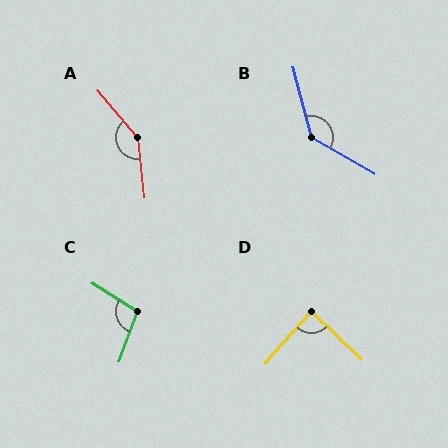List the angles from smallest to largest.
D (88°), C (102°), B (134°), A (147°).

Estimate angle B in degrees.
Approximately 134 degrees.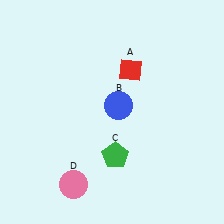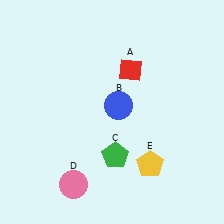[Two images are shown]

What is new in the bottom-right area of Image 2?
A yellow pentagon (E) was added in the bottom-right area of Image 2.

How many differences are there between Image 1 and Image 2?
There is 1 difference between the two images.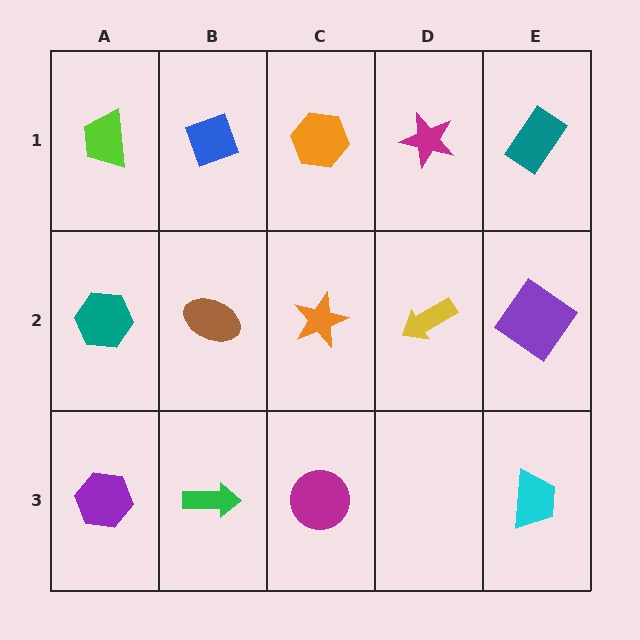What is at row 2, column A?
A teal hexagon.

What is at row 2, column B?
A brown ellipse.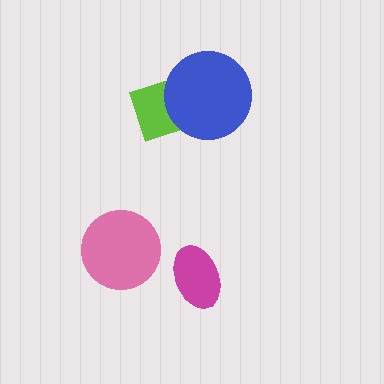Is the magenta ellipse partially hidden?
No, no other shape covers it.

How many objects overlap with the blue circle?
1 object overlaps with the blue circle.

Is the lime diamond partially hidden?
Yes, it is partially covered by another shape.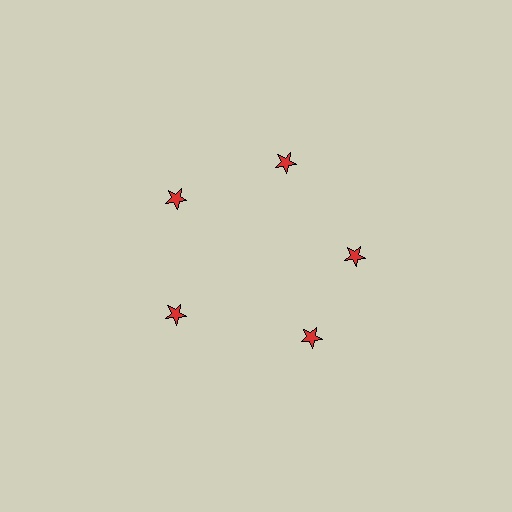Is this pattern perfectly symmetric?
No. The 5 red stars are arranged in a ring, but one element near the 5 o'clock position is rotated out of alignment along the ring, breaking the 5-fold rotational symmetry.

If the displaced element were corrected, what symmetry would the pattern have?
It would have 5-fold rotational symmetry — the pattern would map onto itself every 72 degrees.